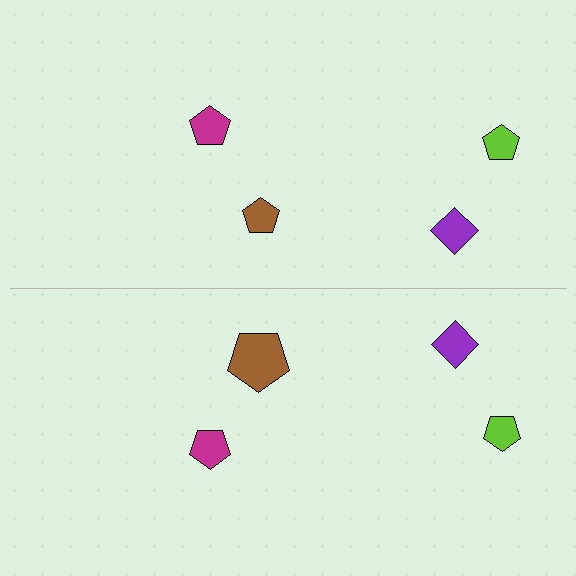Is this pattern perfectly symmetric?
No, the pattern is not perfectly symmetric. The brown pentagon on the bottom side has a different size than its mirror counterpart.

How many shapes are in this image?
There are 8 shapes in this image.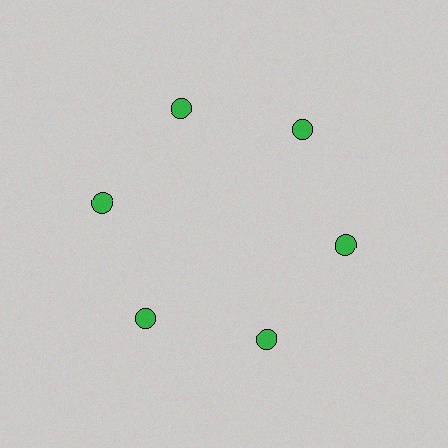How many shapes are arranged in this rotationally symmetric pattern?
There are 6 shapes, arranged in 6 groups of 1.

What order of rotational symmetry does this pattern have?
This pattern has 6-fold rotational symmetry.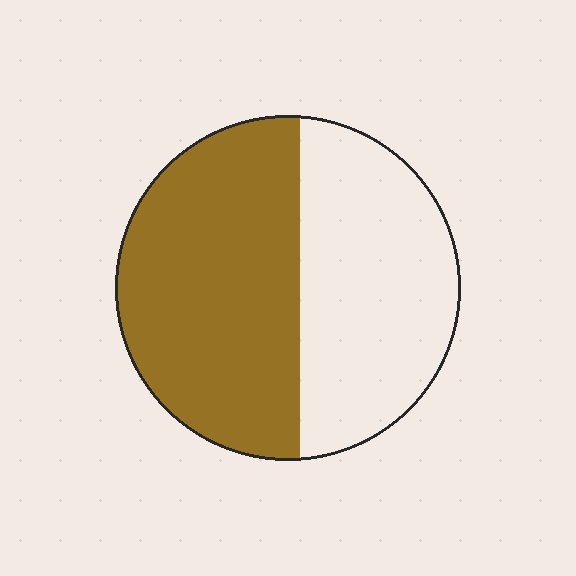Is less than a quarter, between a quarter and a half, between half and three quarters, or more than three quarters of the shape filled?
Between half and three quarters.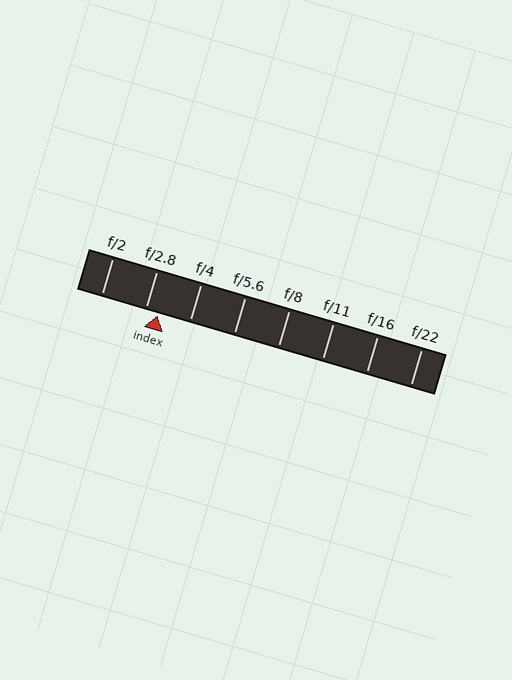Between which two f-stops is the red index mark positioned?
The index mark is between f/2.8 and f/4.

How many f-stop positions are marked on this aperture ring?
There are 8 f-stop positions marked.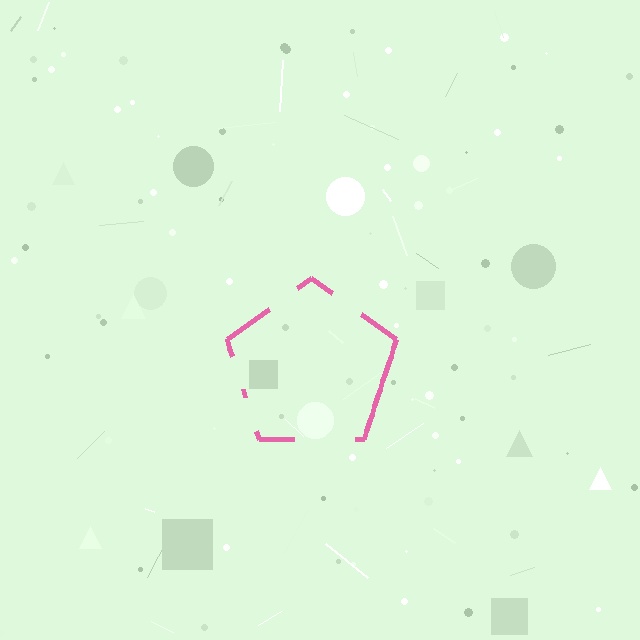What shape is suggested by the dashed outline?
The dashed outline suggests a pentagon.